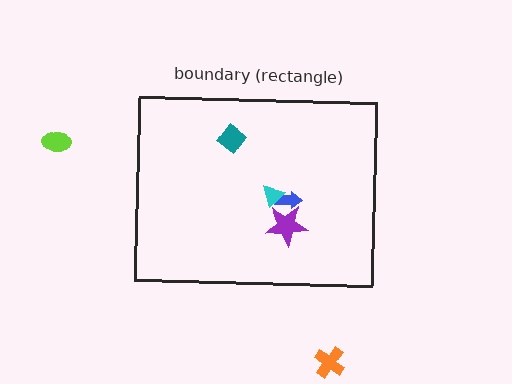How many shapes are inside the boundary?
4 inside, 2 outside.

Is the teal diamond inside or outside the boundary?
Inside.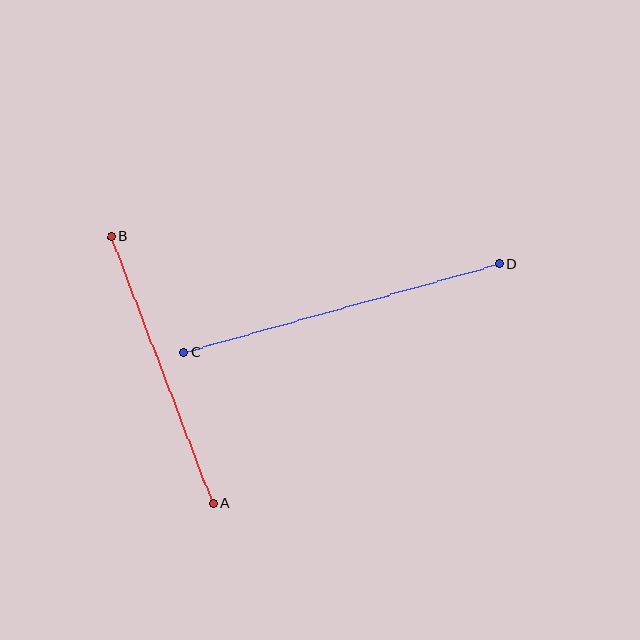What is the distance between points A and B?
The distance is approximately 286 pixels.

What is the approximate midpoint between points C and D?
The midpoint is at approximately (341, 308) pixels.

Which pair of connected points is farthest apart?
Points C and D are farthest apart.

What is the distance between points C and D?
The distance is approximately 328 pixels.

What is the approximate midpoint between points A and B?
The midpoint is at approximately (162, 370) pixels.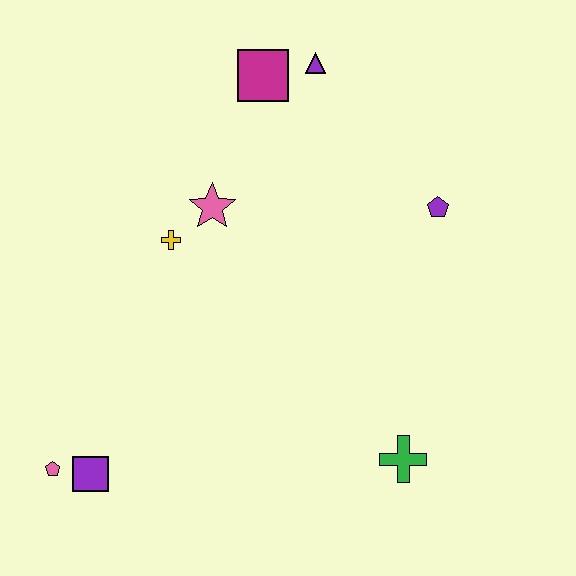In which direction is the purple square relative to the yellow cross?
The purple square is below the yellow cross.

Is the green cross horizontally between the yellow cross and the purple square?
No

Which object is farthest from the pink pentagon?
The purple triangle is farthest from the pink pentagon.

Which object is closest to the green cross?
The purple pentagon is closest to the green cross.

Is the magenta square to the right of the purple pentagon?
No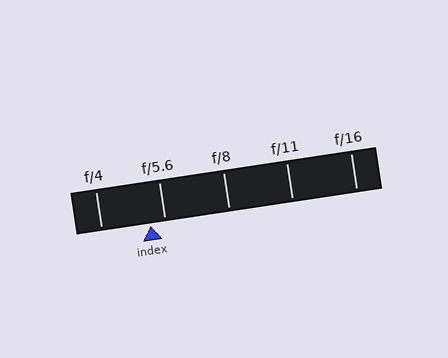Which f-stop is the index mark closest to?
The index mark is closest to f/5.6.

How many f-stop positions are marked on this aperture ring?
There are 5 f-stop positions marked.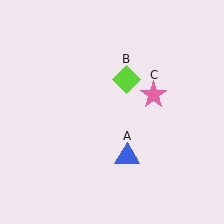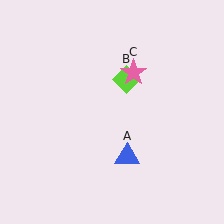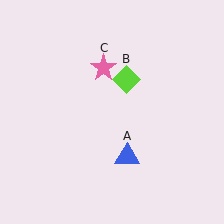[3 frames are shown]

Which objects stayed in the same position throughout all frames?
Blue triangle (object A) and lime diamond (object B) remained stationary.